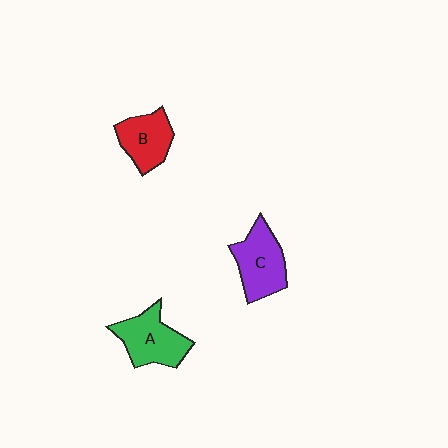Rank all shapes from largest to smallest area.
From largest to smallest: A (green), C (purple), B (red).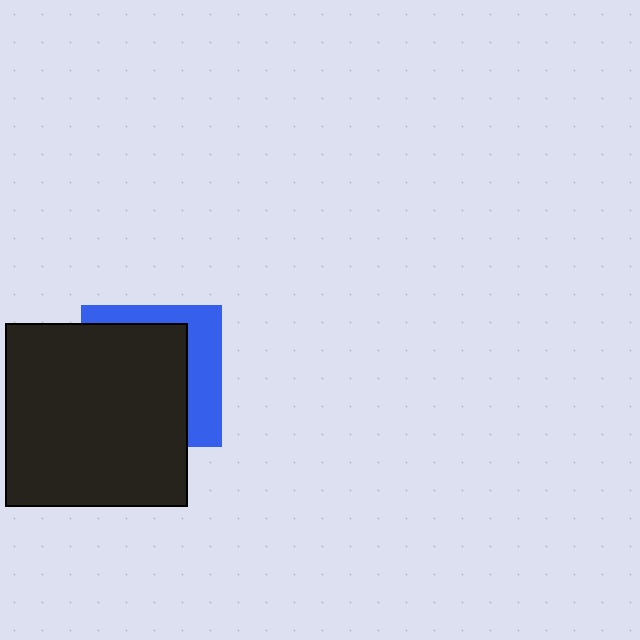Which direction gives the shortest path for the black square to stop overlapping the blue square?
Moving left gives the shortest separation.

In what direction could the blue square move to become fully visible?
The blue square could move right. That would shift it out from behind the black square entirely.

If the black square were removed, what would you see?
You would see the complete blue square.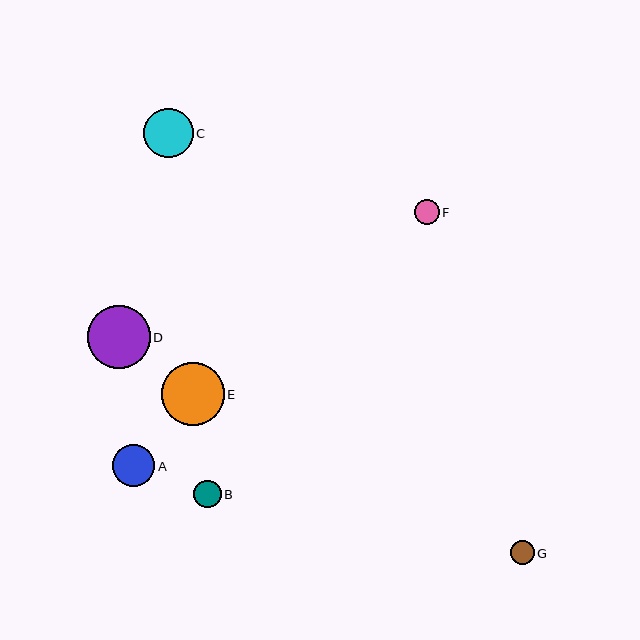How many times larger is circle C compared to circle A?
Circle C is approximately 1.2 times the size of circle A.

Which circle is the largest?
Circle E is the largest with a size of approximately 63 pixels.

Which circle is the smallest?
Circle G is the smallest with a size of approximately 23 pixels.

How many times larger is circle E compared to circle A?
Circle E is approximately 1.5 times the size of circle A.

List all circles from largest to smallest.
From largest to smallest: E, D, C, A, B, F, G.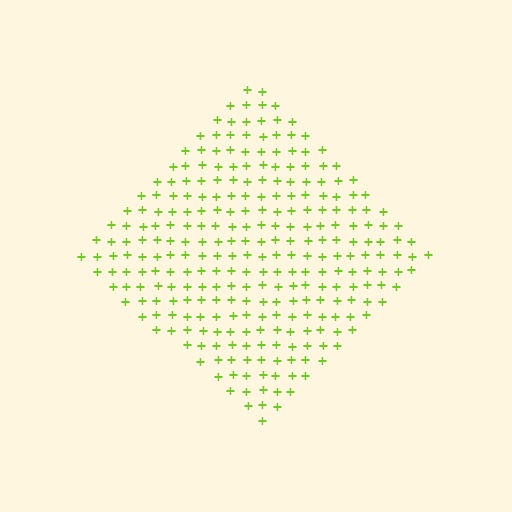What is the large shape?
The large shape is a diamond.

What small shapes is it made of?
It is made of small plus signs.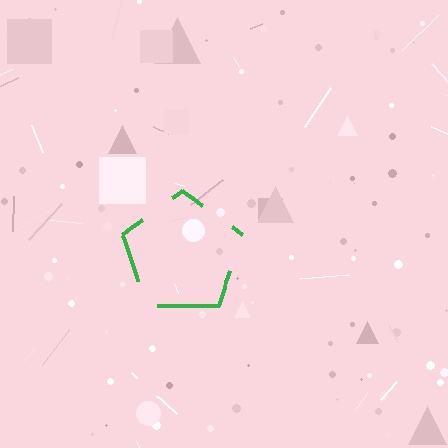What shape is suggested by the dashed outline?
The dashed outline suggests a pentagon.